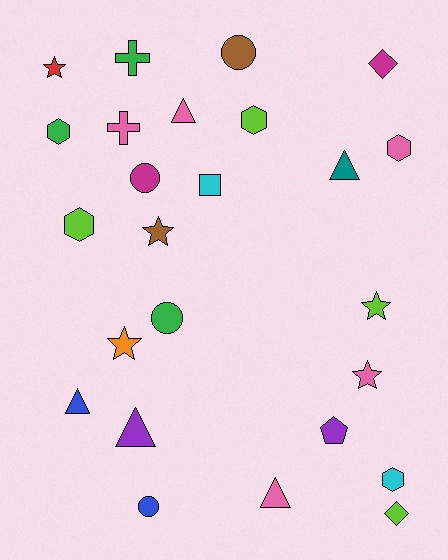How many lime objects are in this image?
There are 4 lime objects.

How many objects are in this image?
There are 25 objects.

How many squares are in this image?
There is 1 square.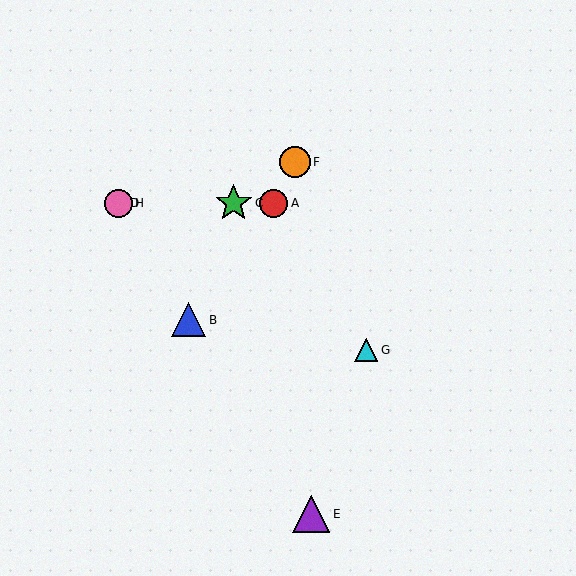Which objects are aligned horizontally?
Objects A, C, D, H are aligned horizontally.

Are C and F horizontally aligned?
No, C is at y≈203 and F is at y≈162.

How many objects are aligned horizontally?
4 objects (A, C, D, H) are aligned horizontally.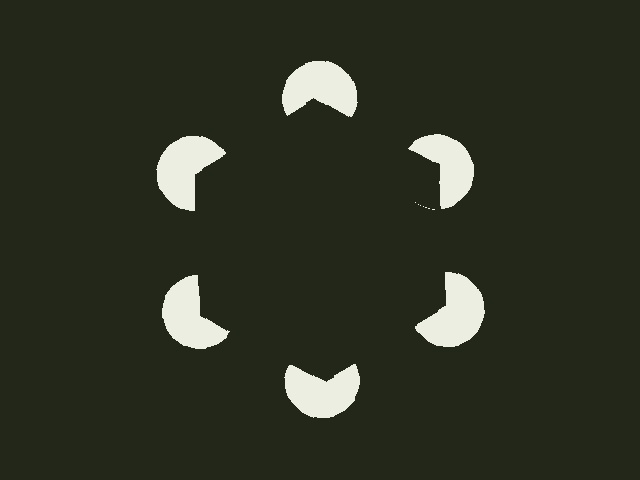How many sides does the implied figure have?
6 sides.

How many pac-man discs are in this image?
There are 6 — one at each vertex of the illusory hexagon.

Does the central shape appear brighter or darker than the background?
It typically appears slightly darker than the background, even though no actual brightness change is drawn.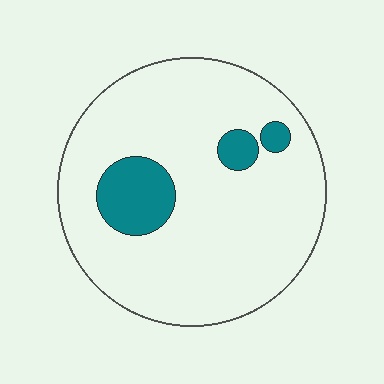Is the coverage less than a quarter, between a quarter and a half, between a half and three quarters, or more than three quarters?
Less than a quarter.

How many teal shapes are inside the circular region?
3.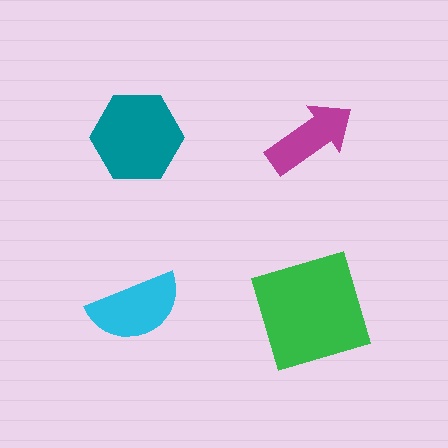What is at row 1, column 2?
A magenta arrow.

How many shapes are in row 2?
2 shapes.